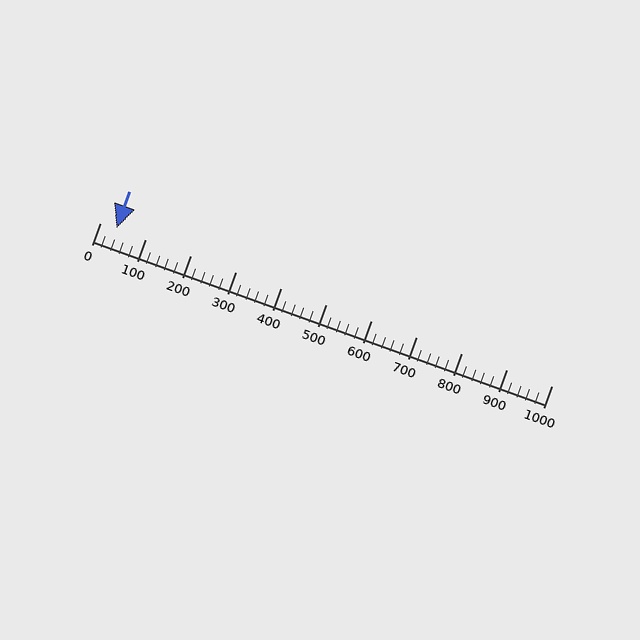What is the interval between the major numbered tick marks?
The major tick marks are spaced 100 units apart.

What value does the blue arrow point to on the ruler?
The blue arrow points to approximately 37.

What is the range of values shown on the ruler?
The ruler shows values from 0 to 1000.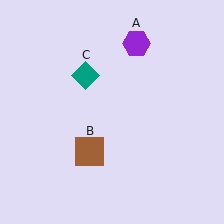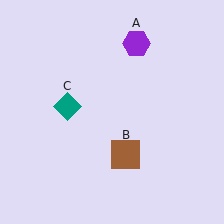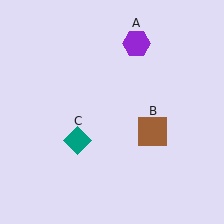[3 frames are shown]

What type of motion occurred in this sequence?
The brown square (object B), teal diamond (object C) rotated counterclockwise around the center of the scene.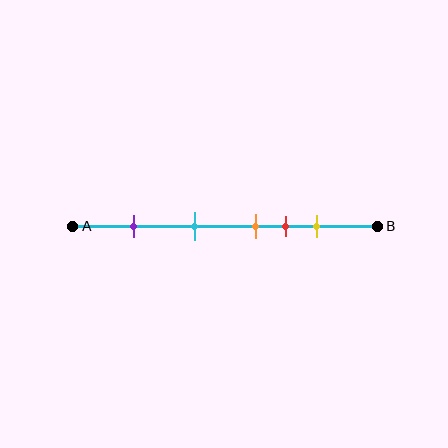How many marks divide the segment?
There are 5 marks dividing the segment.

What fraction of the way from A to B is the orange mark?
The orange mark is approximately 60% (0.6) of the way from A to B.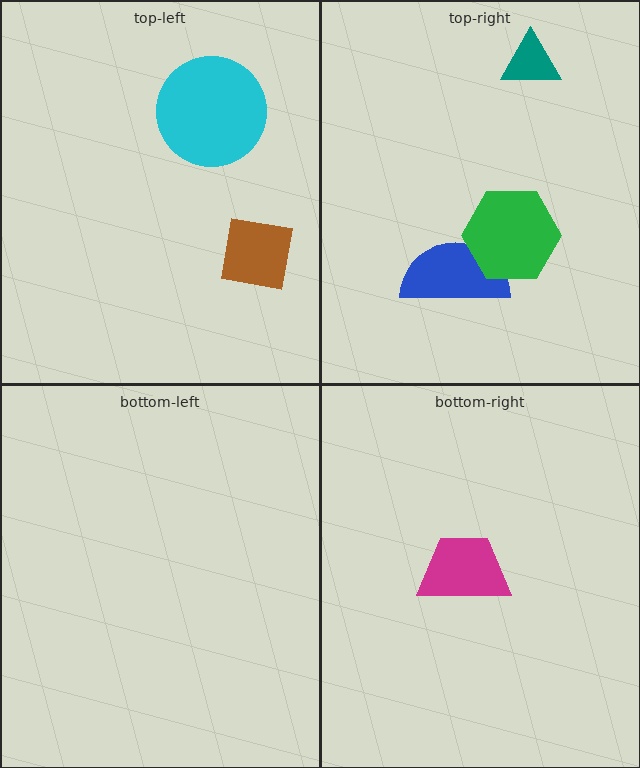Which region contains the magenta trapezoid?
The bottom-right region.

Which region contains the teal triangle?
The top-right region.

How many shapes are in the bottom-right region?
1.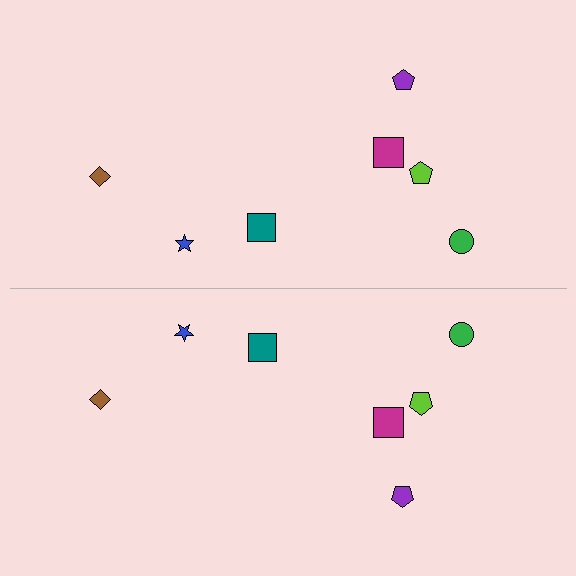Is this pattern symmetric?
Yes, this pattern has bilateral (reflection) symmetry.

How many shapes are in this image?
There are 14 shapes in this image.